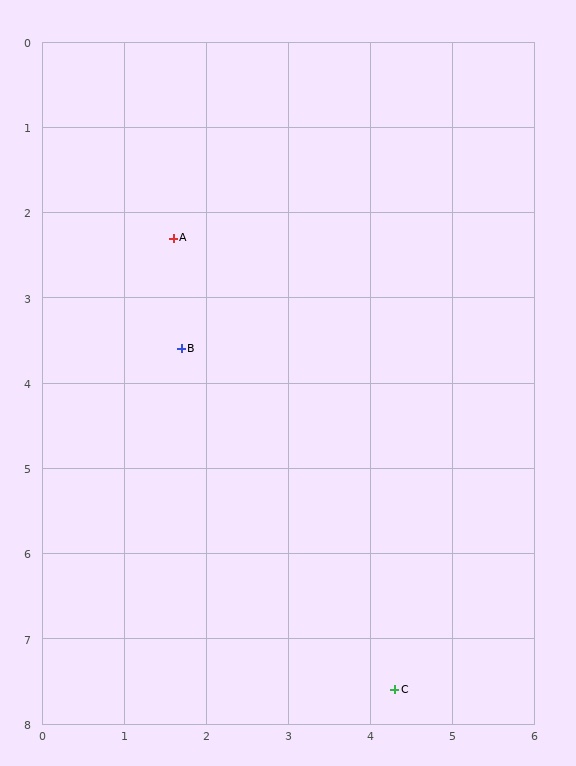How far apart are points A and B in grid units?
Points A and B are about 1.3 grid units apart.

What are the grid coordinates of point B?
Point B is at approximately (1.7, 3.6).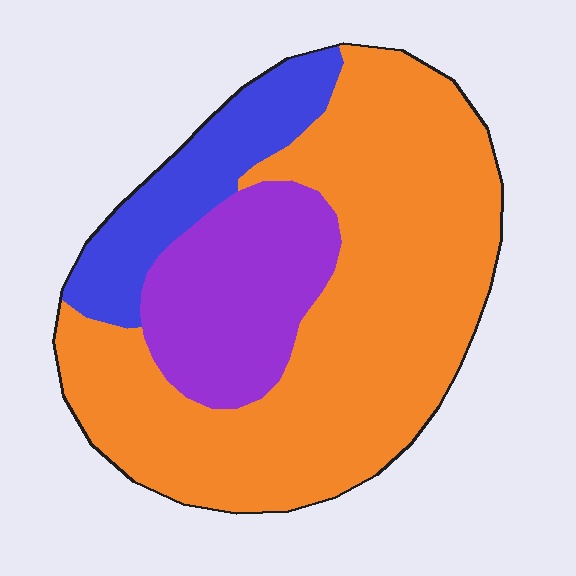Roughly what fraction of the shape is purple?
Purple covers 21% of the shape.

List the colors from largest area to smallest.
From largest to smallest: orange, purple, blue.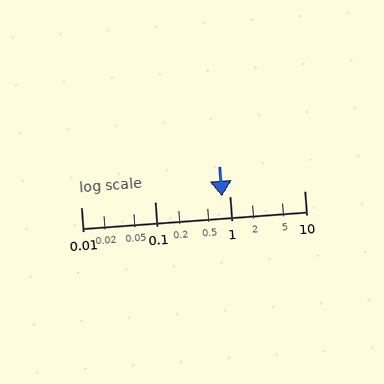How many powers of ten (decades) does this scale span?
The scale spans 3 decades, from 0.01 to 10.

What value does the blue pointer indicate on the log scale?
The pointer indicates approximately 0.78.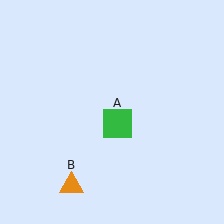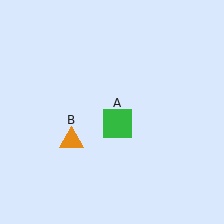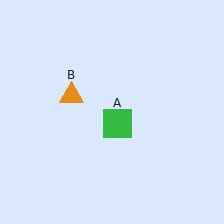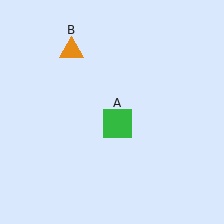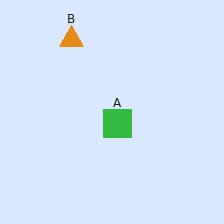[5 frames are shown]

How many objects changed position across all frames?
1 object changed position: orange triangle (object B).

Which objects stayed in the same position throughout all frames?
Green square (object A) remained stationary.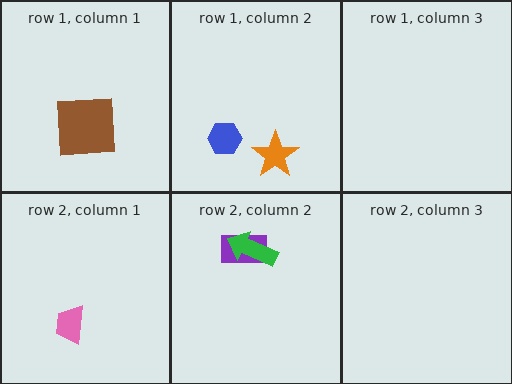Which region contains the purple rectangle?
The row 2, column 2 region.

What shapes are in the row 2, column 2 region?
The purple rectangle, the green arrow.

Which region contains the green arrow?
The row 2, column 2 region.